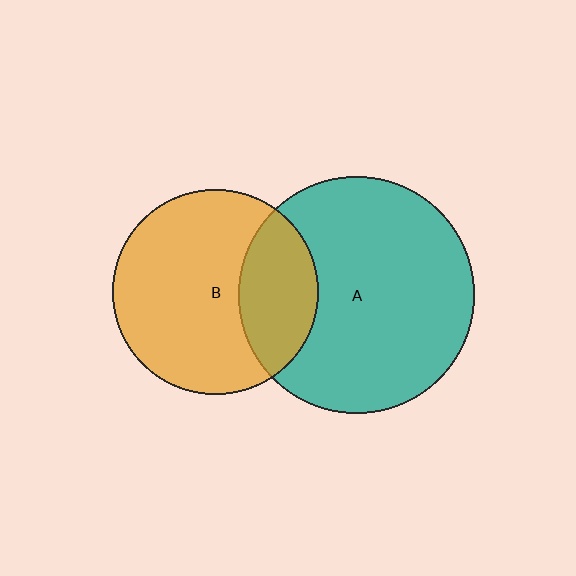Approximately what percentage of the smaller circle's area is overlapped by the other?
Approximately 30%.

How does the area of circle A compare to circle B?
Approximately 1.3 times.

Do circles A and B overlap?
Yes.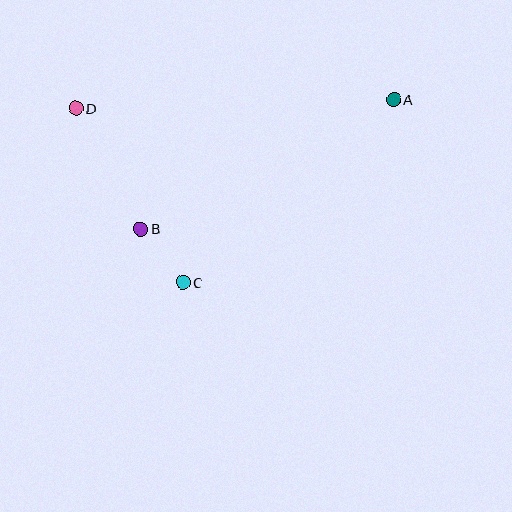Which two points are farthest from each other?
Points A and D are farthest from each other.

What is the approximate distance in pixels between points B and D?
The distance between B and D is approximately 137 pixels.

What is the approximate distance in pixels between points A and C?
The distance between A and C is approximately 279 pixels.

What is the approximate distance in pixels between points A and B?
The distance between A and B is approximately 284 pixels.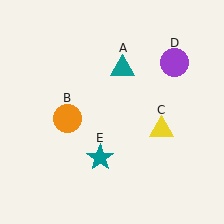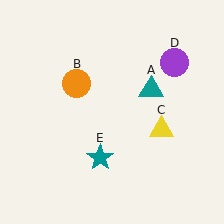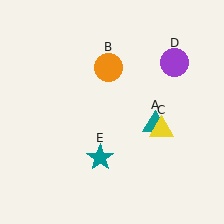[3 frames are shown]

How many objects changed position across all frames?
2 objects changed position: teal triangle (object A), orange circle (object B).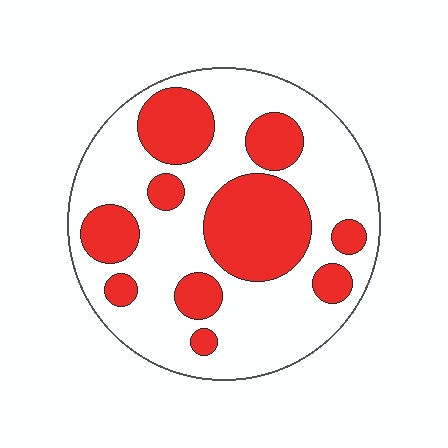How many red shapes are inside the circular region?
10.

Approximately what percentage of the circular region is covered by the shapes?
Approximately 35%.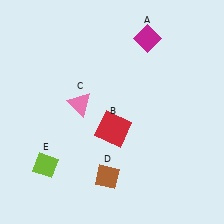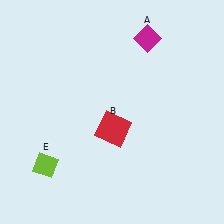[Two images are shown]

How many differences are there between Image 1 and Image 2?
There are 2 differences between the two images.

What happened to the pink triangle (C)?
The pink triangle (C) was removed in Image 2. It was in the top-left area of Image 1.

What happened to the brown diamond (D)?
The brown diamond (D) was removed in Image 2. It was in the bottom-left area of Image 1.